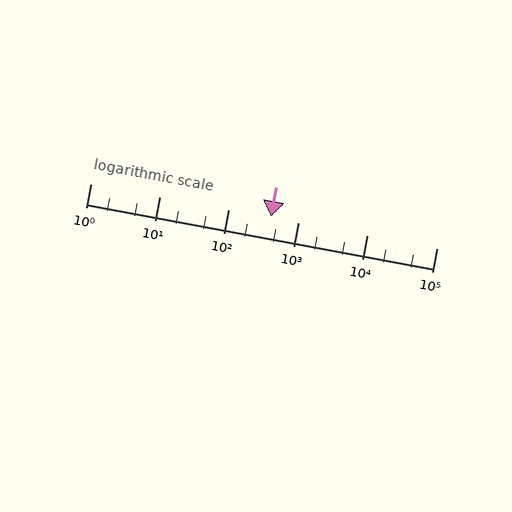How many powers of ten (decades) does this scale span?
The scale spans 5 decades, from 1 to 100000.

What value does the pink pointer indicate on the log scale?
The pointer indicates approximately 410.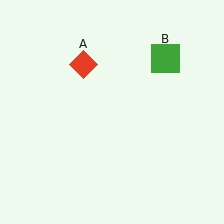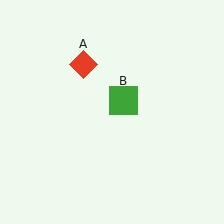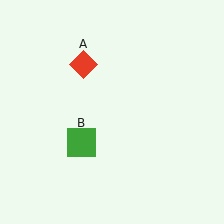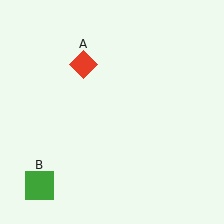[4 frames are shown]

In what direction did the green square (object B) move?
The green square (object B) moved down and to the left.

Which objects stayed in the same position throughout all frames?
Red diamond (object A) remained stationary.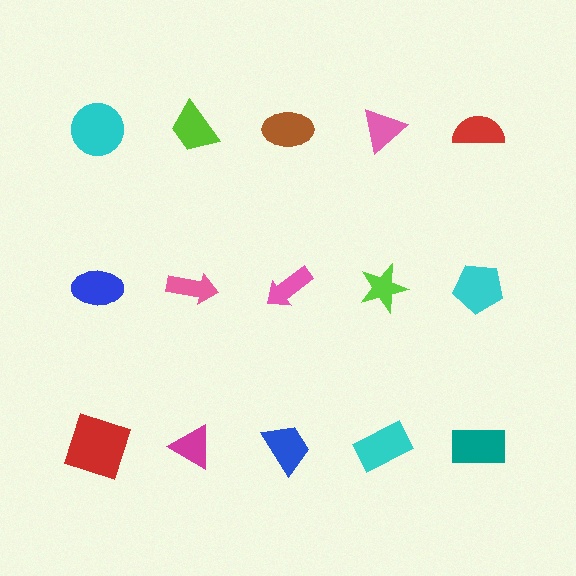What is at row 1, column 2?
A lime trapezoid.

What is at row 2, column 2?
A pink arrow.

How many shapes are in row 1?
5 shapes.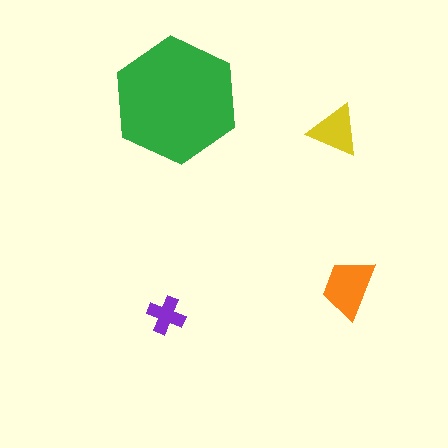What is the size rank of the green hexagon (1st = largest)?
1st.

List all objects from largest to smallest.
The green hexagon, the orange trapezoid, the yellow triangle, the purple cross.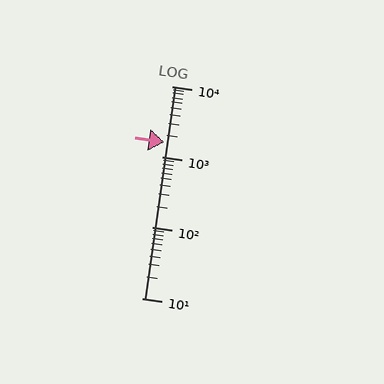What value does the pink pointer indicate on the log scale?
The pointer indicates approximately 1600.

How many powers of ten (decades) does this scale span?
The scale spans 3 decades, from 10 to 10000.